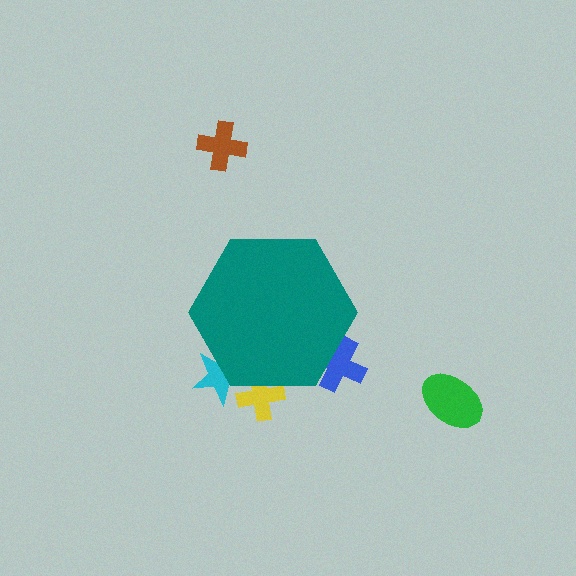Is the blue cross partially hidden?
Yes, the blue cross is partially hidden behind the teal hexagon.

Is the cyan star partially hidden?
Yes, the cyan star is partially hidden behind the teal hexagon.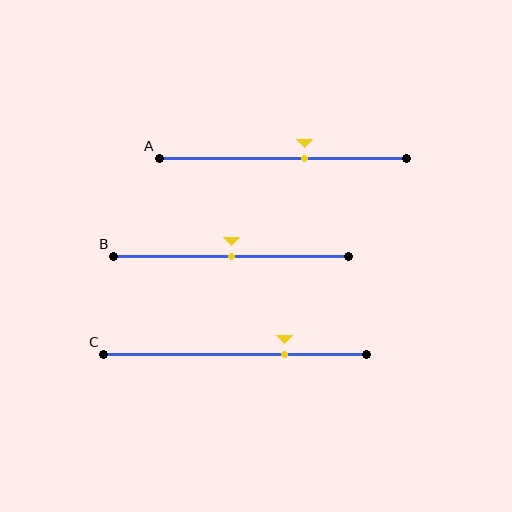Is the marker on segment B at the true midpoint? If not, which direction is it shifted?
Yes, the marker on segment B is at the true midpoint.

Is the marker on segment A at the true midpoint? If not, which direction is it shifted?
No, the marker on segment A is shifted to the right by about 9% of the segment length.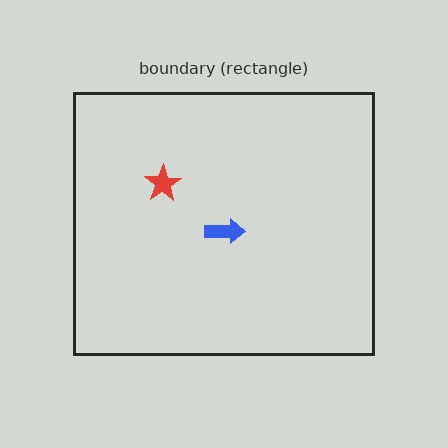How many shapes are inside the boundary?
2 inside, 0 outside.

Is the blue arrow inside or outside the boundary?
Inside.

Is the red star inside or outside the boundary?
Inside.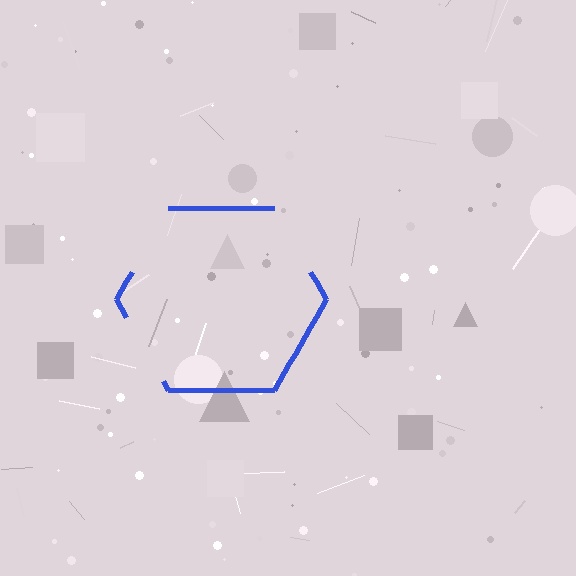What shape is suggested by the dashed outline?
The dashed outline suggests a hexagon.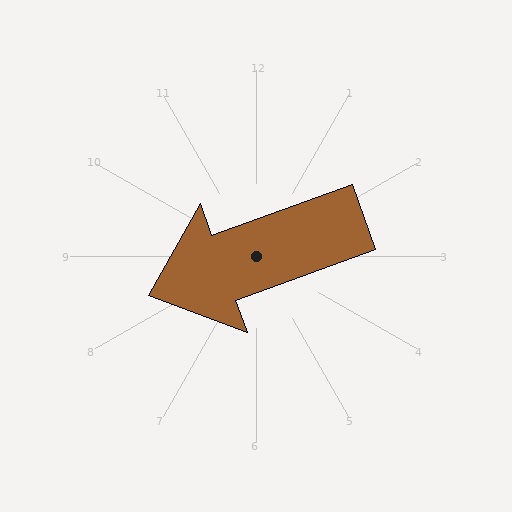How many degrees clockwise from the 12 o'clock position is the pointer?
Approximately 250 degrees.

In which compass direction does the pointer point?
West.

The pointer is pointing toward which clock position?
Roughly 8 o'clock.